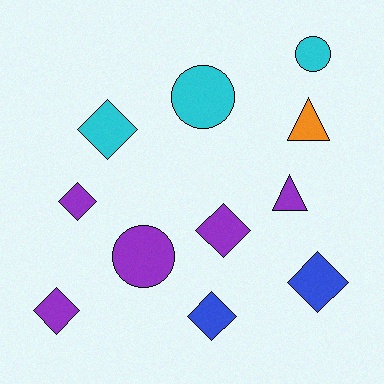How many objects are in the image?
There are 11 objects.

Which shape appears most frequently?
Diamond, with 6 objects.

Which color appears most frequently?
Purple, with 5 objects.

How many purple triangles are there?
There is 1 purple triangle.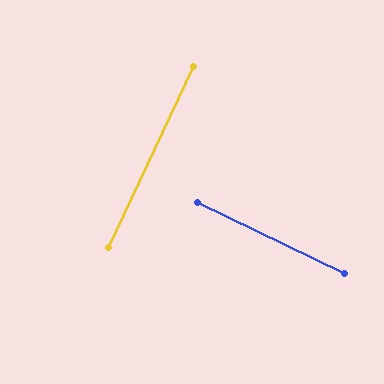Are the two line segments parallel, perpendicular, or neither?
Perpendicular — they meet at approximately 89°.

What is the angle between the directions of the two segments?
Approximately 89 degrees.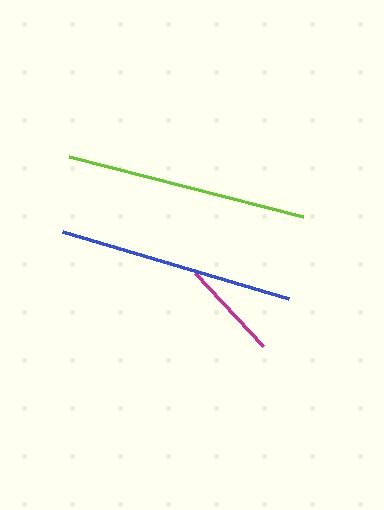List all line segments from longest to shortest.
From longest to shortest: lime, blue, magenta.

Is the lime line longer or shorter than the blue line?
The lime line is longer than the blue line.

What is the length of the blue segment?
The blue segment is approximately 235 pixels long.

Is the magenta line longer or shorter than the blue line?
The blue line is longer than the magenta line.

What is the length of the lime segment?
The lime segment is approximately 242 pixels long.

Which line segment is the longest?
The lime line is the longest at approximately 242 pixels.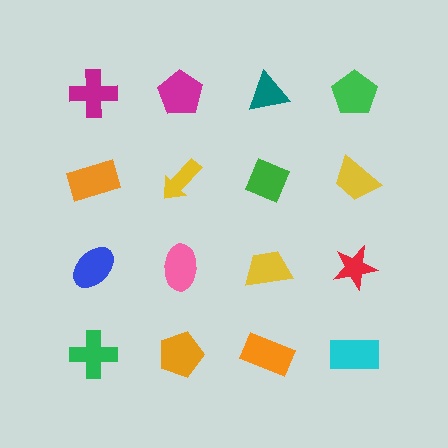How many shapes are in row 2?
4 shapes.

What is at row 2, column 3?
A green diamond.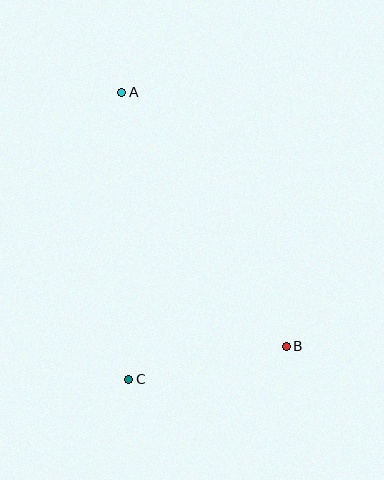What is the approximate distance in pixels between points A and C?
The distance between A and C is approximately 287 pixels.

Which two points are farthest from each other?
Points A and B are farthest from each other.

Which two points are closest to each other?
Points B and C are closest to each other.